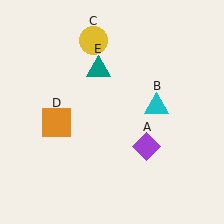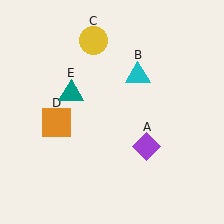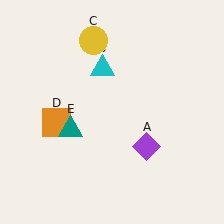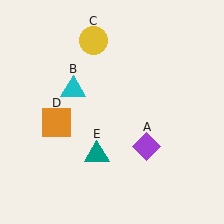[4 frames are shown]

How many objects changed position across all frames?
2 objects changed position: cyan triangle (object B), teal triangle (object E).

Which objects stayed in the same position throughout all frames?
Purple diamond (object A) and yellow circle (object C) and orange square (object D) remained stationary.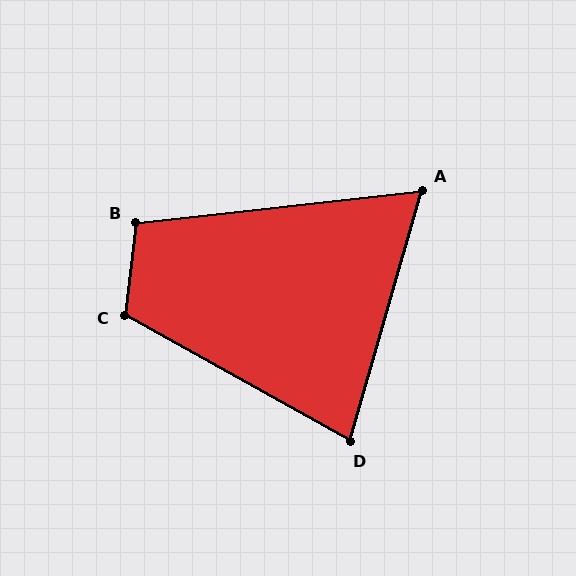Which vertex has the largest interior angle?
C, at approximately 112 degrees.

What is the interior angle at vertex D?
Approximately 77 degrees (acute).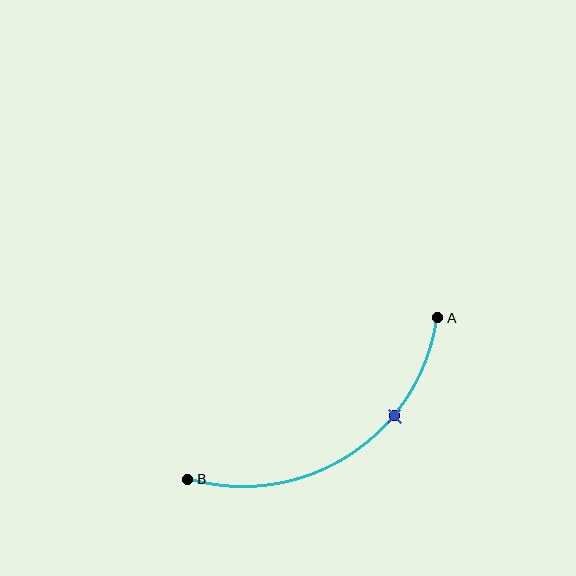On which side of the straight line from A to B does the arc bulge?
The arc bulges below the straight line connecting A and B.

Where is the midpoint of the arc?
The arc midpoint is the point on the curve farthest from the straight line joining A and B. It sits below that line.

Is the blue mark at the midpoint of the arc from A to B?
No. The blue mark lies on the arc but is closer to endpoint A. The arc midpoint would be at the point on the curve equidistant along the arc from both A and B.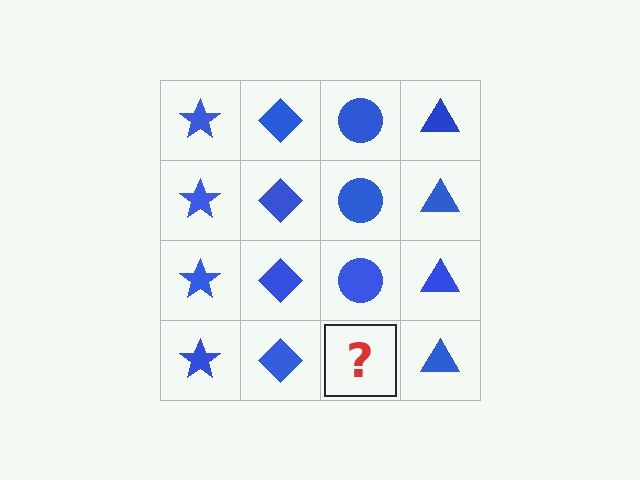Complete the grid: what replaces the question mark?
The question mark should be replaced with a blue circle.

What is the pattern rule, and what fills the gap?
The rule is that each column has a consistent shape. The gap should be filled with a blue circle.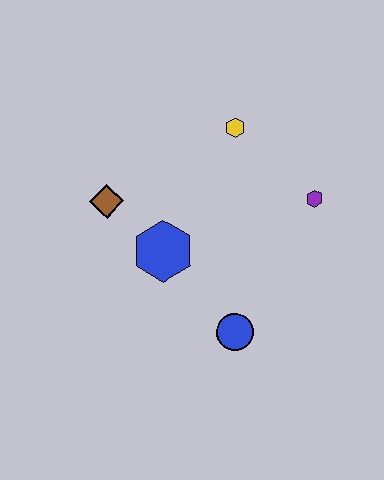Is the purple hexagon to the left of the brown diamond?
No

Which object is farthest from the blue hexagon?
The purple hexagon is farthest from the blue hexagon.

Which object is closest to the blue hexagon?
The brown diamond is closest to the blue hexagon.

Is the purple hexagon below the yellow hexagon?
Yes